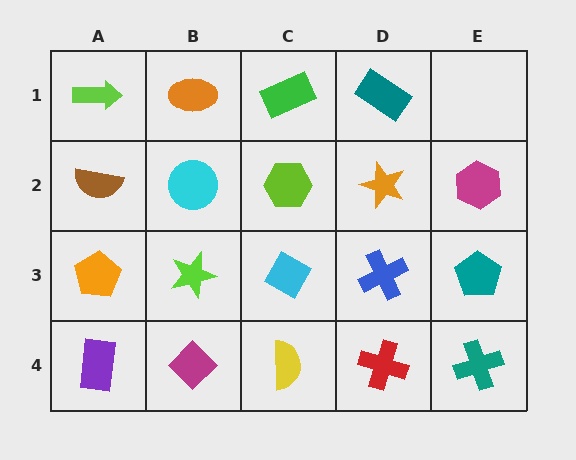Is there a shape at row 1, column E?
No, that cell is empty.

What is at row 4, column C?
A yellow semicircle.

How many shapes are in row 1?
4 shapes.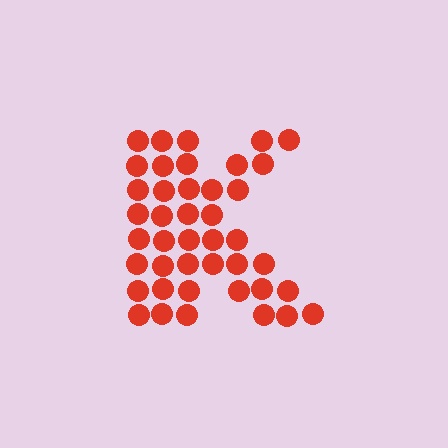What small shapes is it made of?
It is made of small circles.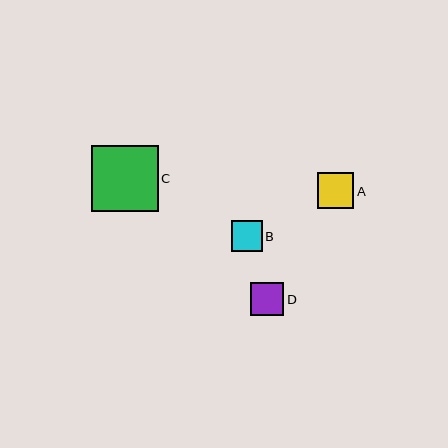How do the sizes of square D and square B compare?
Square D and square B are approximately the same size.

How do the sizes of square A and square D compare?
Square A and square D are approximately the same size.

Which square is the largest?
Square C is the largest with a size of approximately 67 pixels.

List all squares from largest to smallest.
From largest to smallest: C, A, D, B.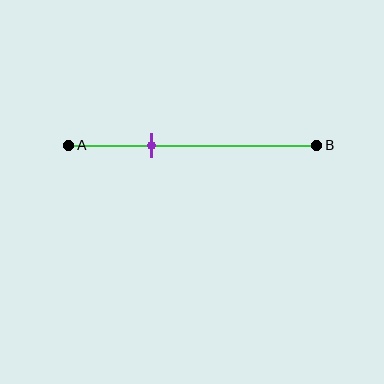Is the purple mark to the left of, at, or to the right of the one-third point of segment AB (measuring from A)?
The purple mark is approximately at the one-third point of segment AB.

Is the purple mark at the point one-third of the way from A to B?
Yes, the mark is approximately at the one-third point.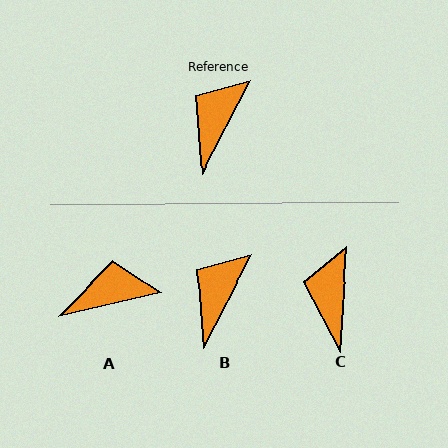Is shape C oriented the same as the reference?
No, it is off by about 24 degrees.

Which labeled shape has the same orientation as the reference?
B.